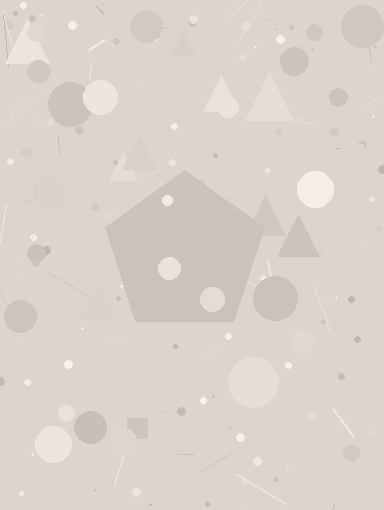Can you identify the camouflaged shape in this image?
The camouflaged shape is a pentagon.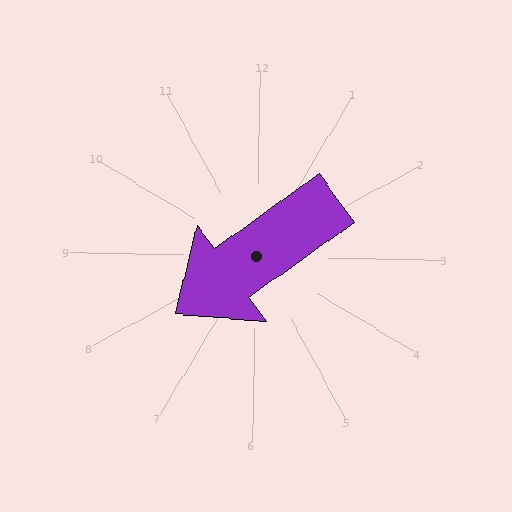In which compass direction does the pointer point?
Southwest.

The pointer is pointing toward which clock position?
Roughly 8 o'clock.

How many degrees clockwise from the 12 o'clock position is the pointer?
Approximately 233 degrees.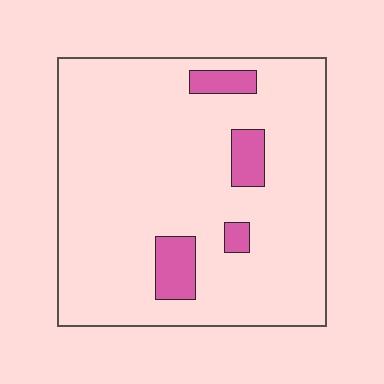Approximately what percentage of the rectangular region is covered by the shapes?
Approximately 10%.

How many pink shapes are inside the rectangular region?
4.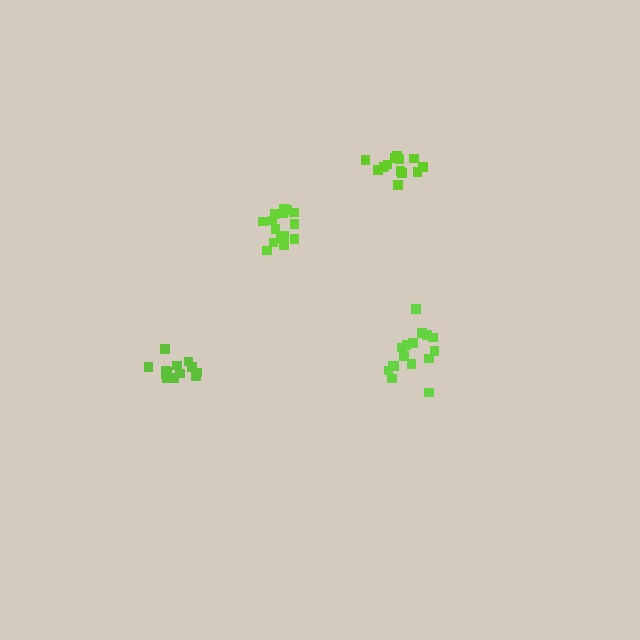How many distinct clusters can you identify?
There are 4 distinct clusters.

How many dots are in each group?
Group 1: 15 dots, Group 2: 14 dots, Group 3: 16 dots, Group 4: 14 dots (59 total).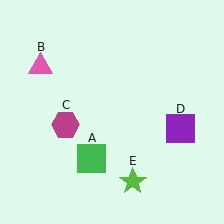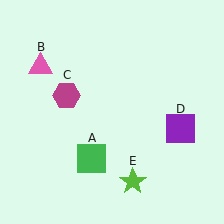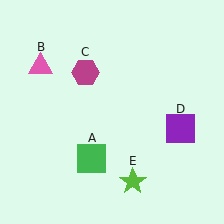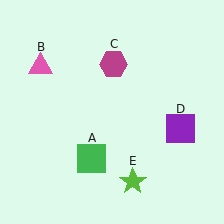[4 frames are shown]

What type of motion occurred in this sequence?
The magenta hexagon (object C) rotated clockwise around the center of the scene.